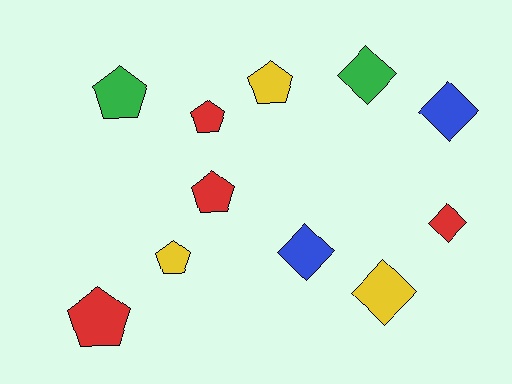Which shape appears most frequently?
Pentagon, with 6 objects.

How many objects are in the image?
There are 11 objects.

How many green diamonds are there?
There is 1 green diamond.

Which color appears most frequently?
Red, with 4 objects.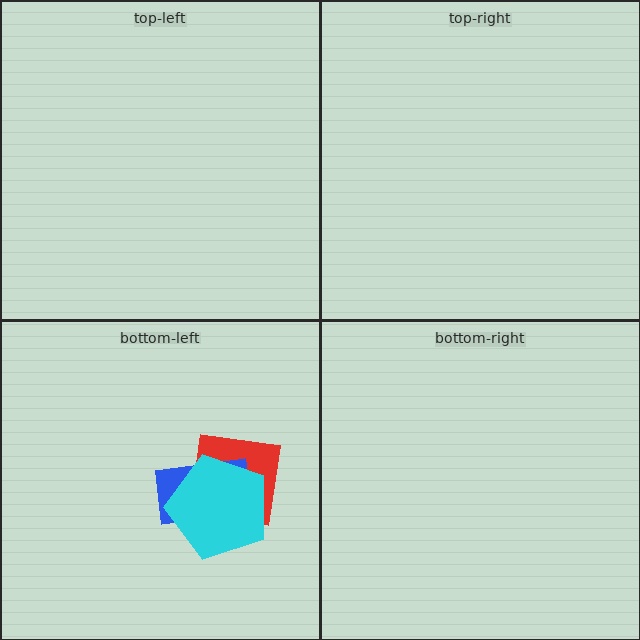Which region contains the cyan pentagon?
The bottom-left region.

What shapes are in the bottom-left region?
The red square, the blue rectangle, the cyan pentagon.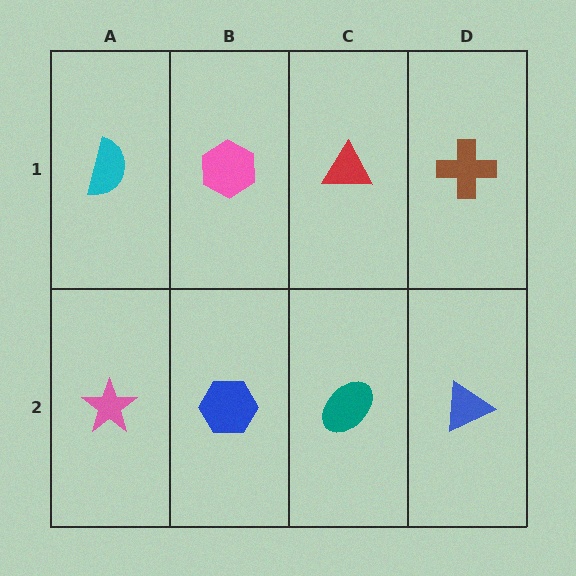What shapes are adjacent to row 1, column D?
A blue triangle (row 2, column D), a red triangle (row 1, column C).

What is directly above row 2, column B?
A pink hexagon.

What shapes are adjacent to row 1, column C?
A teal ellipse (row 2, column C), a pink hexagon (row 1, column B), a brown cross (row 1, column D).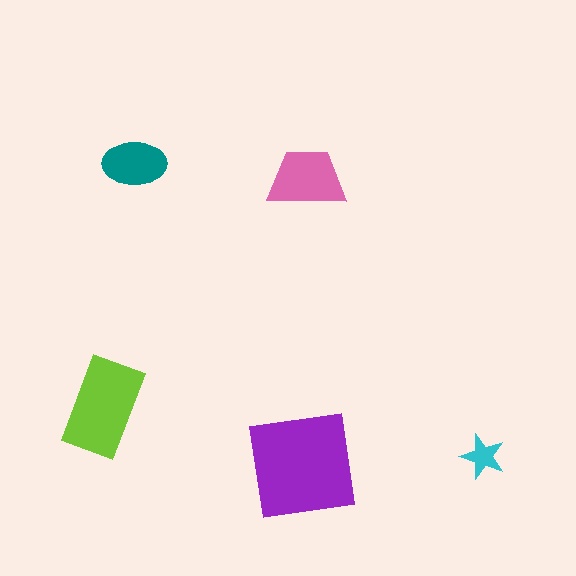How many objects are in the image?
There are 5 objects in the image.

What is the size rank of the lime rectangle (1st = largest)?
2nd.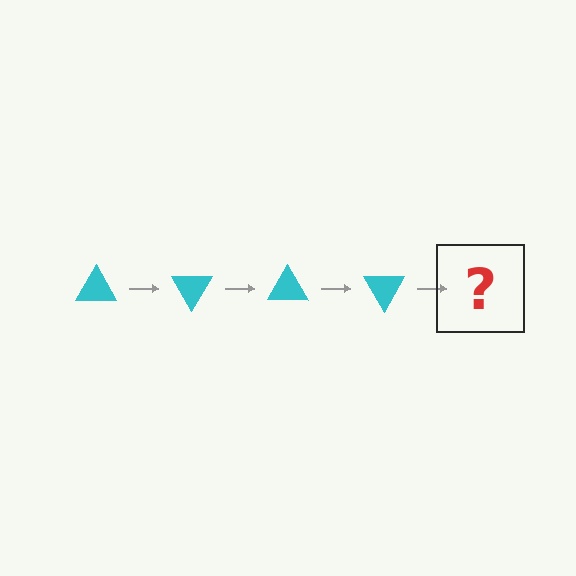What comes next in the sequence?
The next element should be a cyan triangle rotated 240 degrees.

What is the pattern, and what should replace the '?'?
The pattern is that the triangle rotates 60 degrees each step. The '?' should be a cyan triangle rotated 240 degrees.